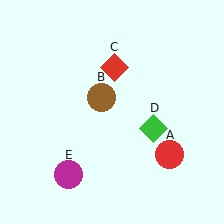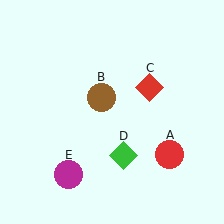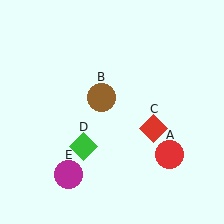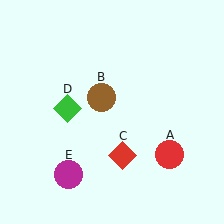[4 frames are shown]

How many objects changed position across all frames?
2 objects changed position: red diamond (object C), green diamond (object D).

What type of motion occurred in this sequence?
The red diamond (object C), green diamond (object D) rotated clockwise around the center of the scene.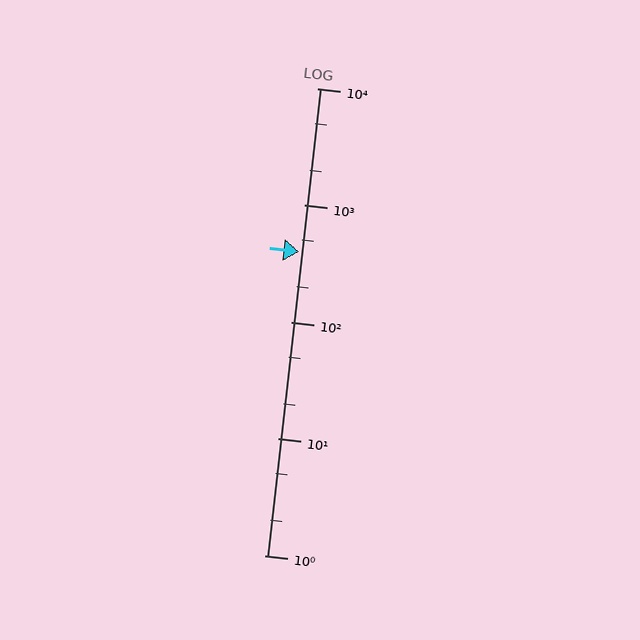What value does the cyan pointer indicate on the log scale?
The pointer indicates approximately 400.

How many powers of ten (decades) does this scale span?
The scale spans 4 decades, from 1 to 10000.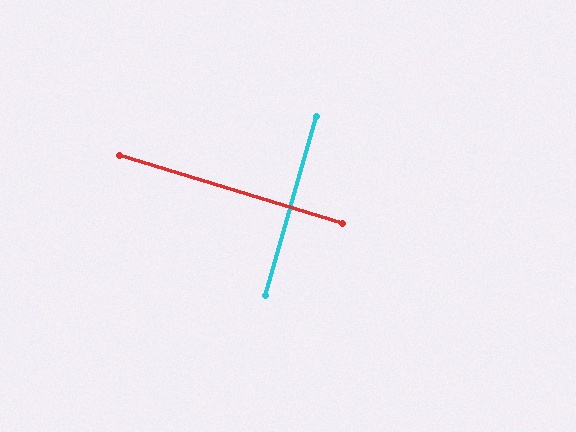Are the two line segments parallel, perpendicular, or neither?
Perpendicular — they meet at approximately 89°.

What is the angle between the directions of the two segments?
Approximately 89 degrees.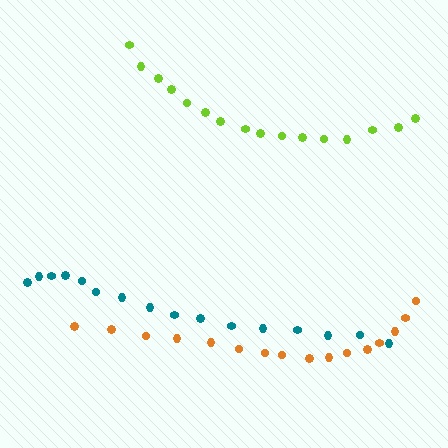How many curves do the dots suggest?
There are 3 distinct paths.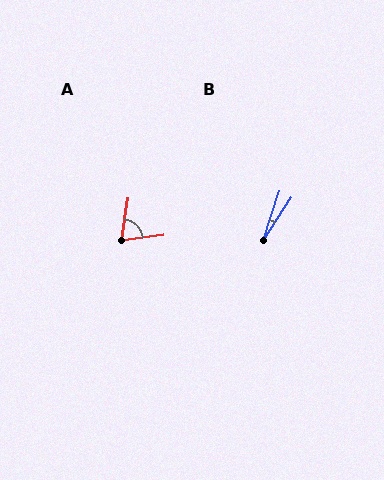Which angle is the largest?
A, at approximately 74 degrees.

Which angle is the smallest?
B, at approximately 16 degrees.